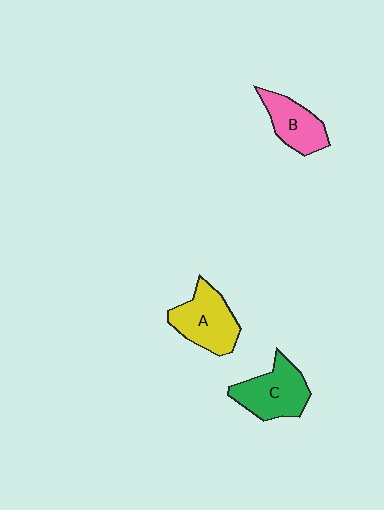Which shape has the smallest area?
Shape B (pink).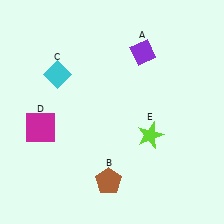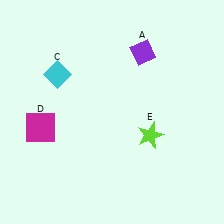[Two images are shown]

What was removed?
The brown pentagon (B) was removed in Image 2.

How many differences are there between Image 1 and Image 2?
There is 1 difference between the two images.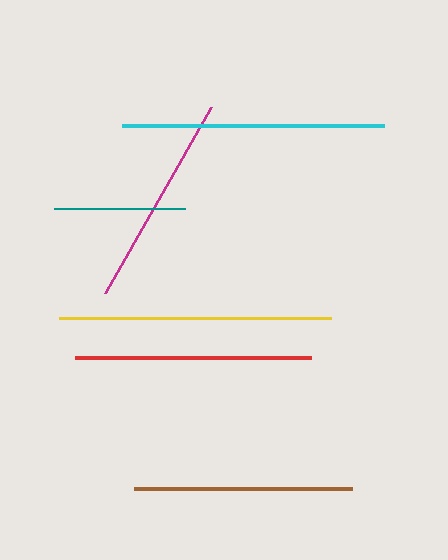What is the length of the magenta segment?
The magenta segment is approximately 215 pixels long.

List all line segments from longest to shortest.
From longest to shortest: yellow, cyan, red, brown, magenta, teal.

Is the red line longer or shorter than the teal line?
The red line is longer than the teal line.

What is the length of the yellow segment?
The yellow segment is approximately 271 pixels long.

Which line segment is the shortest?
The teal line is the shortest at approximately 131 pixels.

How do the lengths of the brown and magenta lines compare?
The brown and magenta lines are approximately the same length.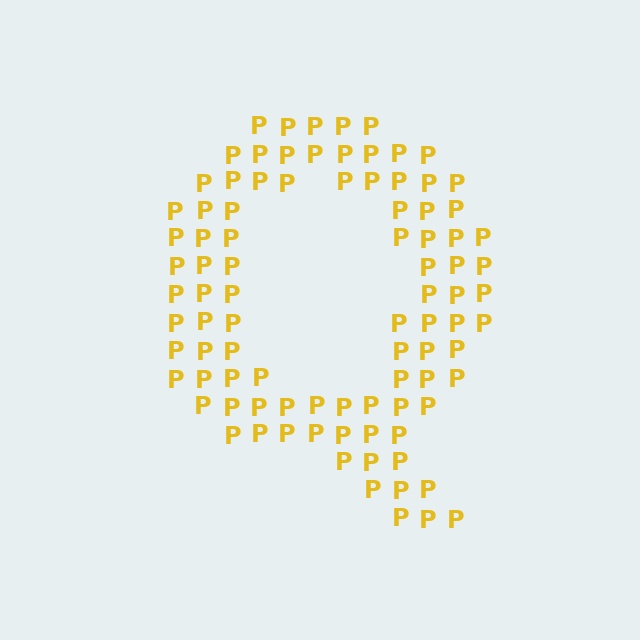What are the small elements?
The small elements are letter P's.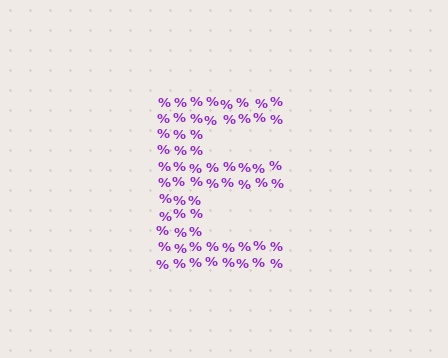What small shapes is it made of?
It is made of small percent signs.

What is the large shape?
The large shape is the letter E.